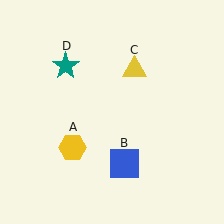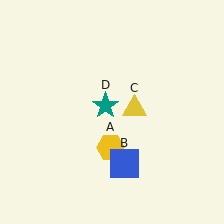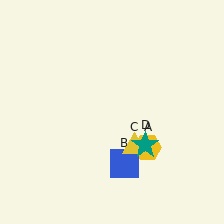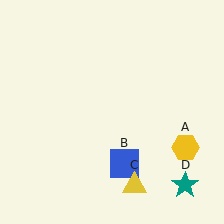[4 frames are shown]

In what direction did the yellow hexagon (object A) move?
The yellow hexagon (object A) moved right.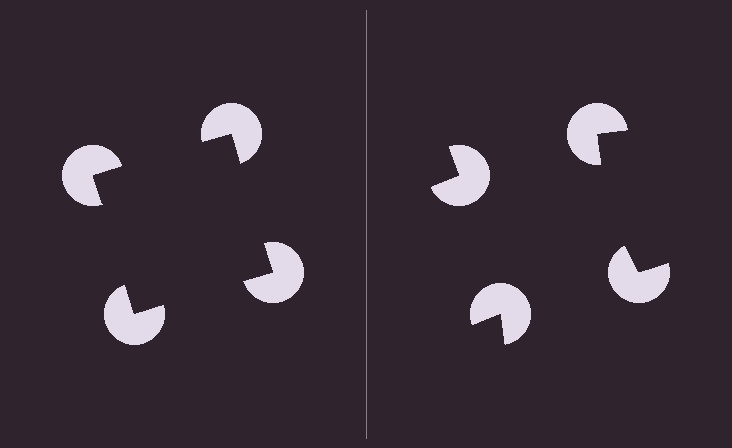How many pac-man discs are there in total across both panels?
8 — 4 on each side.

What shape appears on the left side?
An illusory square.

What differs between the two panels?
The pac-man discs are positioned identically on both sides; only the wedge orientations differ. On the left they align to a square; on the right they are misaligned.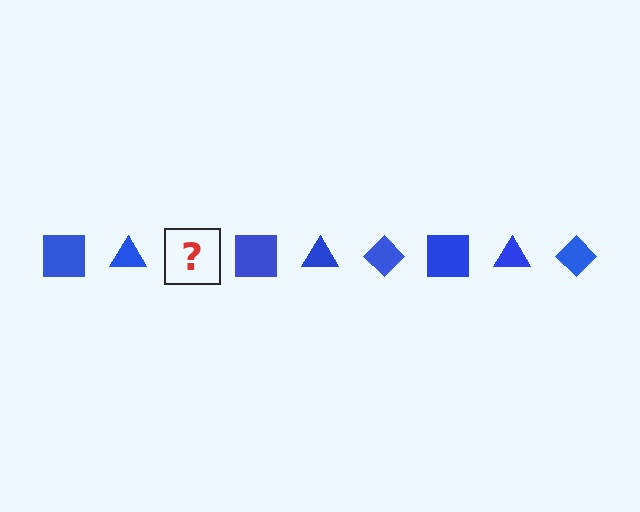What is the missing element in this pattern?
The missing element is a blue diamond.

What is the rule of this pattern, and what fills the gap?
The rule is that the pattern cycles through square, triangle, diamond shapes in blue. The gap should be filled with a blue diamond.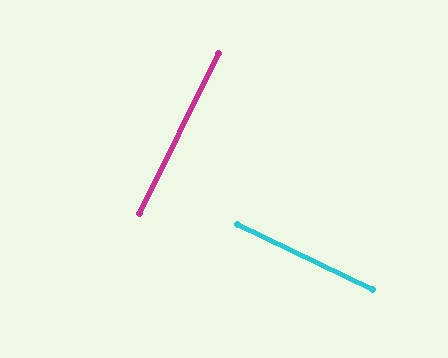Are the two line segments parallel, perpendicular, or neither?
Perpendicular — they meet at approximately 89°.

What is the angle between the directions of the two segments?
Approximately 89 degrees.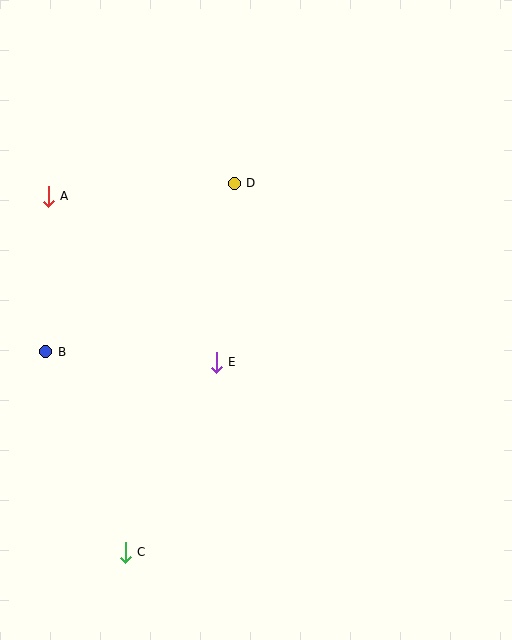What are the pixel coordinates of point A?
Point A is at (48, 196).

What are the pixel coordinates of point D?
Point D is at (234, 183).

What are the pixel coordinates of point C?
Point C is at (125, 552).